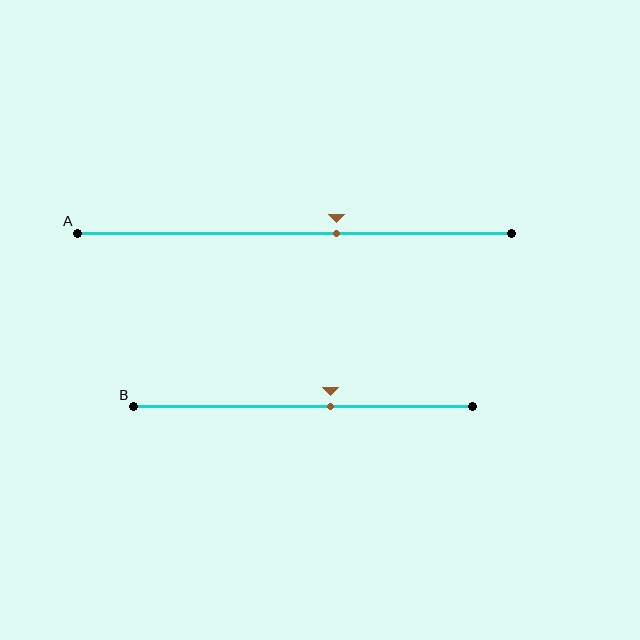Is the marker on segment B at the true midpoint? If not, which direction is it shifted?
No, the marker on segment B is shifted to the right by about 8% of the segment length.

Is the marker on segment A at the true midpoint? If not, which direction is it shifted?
No, the marker on segment A is shifted to the right by about 10% of the segment length.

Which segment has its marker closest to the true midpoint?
Segment B has its marker closest to the true midpoint.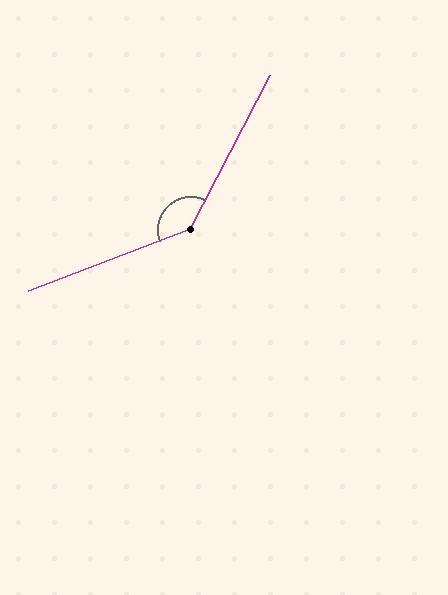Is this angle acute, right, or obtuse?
It is obtuse.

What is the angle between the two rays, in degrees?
Approximately 138 degrees.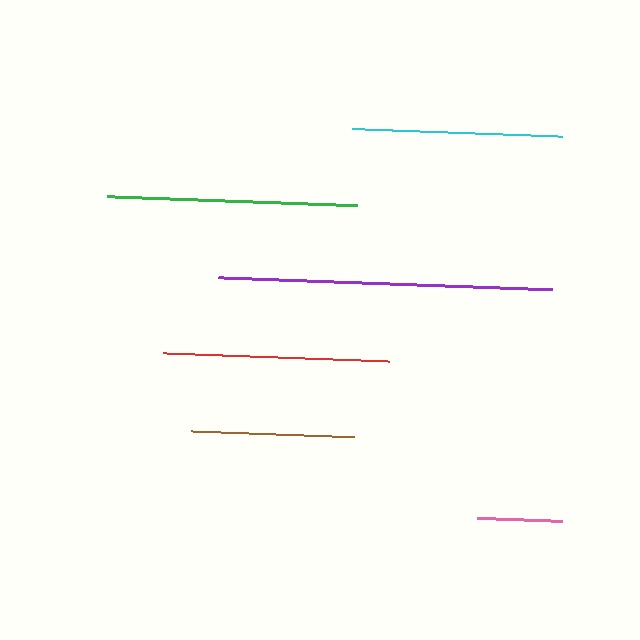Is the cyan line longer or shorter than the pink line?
The cyan line is longer than the pink line.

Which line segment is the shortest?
The pink line is the shortest at approximately 86 pixels.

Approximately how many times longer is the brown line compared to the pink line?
The brown line is approximately 1.9 times the length of the pink line.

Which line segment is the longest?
The purple line is the longest at approximately 334 pixels.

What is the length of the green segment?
The green segment is approximately 249 pixels long.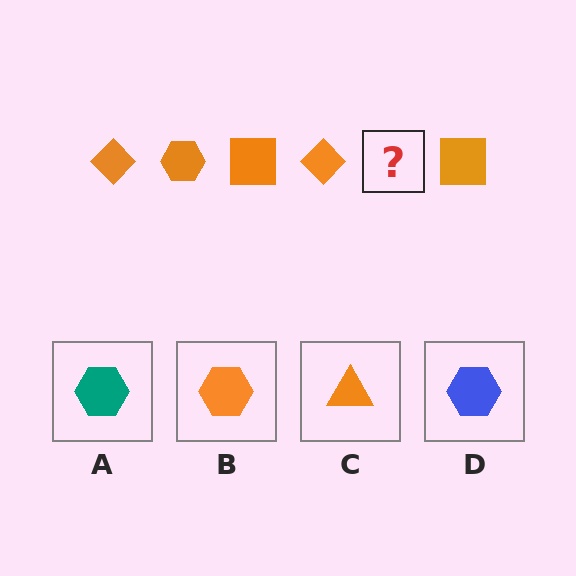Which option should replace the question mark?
Option B.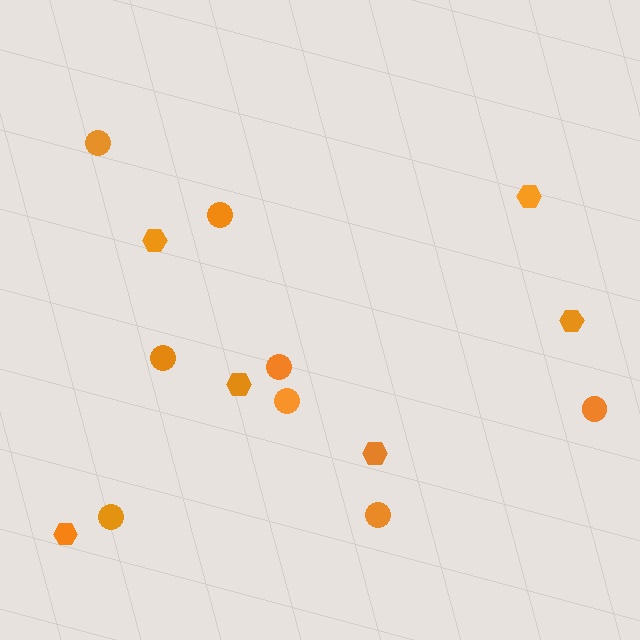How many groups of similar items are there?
There are 2 groups: one group of hexagons (6) and one group of circles (8).